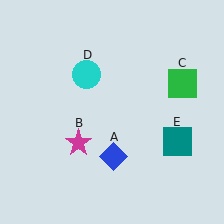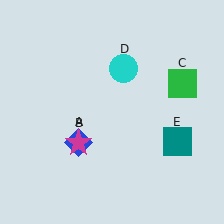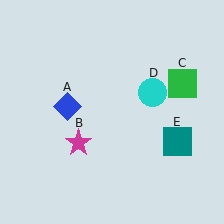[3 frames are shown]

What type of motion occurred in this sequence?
The blue diamond (object A), cyan circle (object D) rotated clockwise around the center of the scene.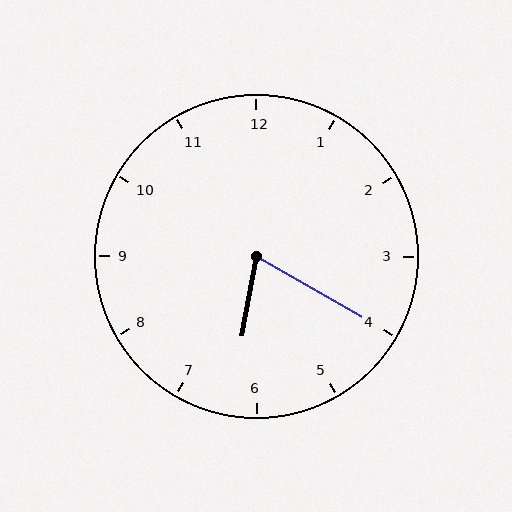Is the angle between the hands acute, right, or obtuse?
It is acute.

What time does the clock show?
6:20.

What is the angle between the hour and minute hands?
Approximately 70 degrees.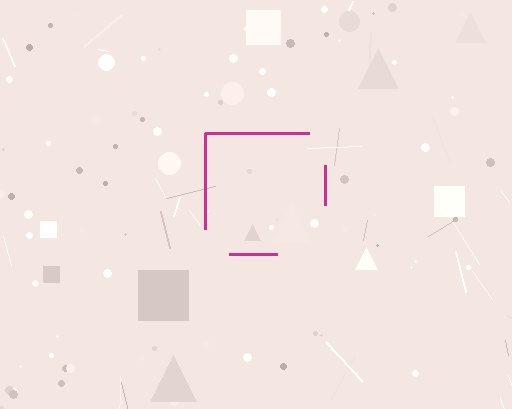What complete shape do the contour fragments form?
The contour fragments form a square.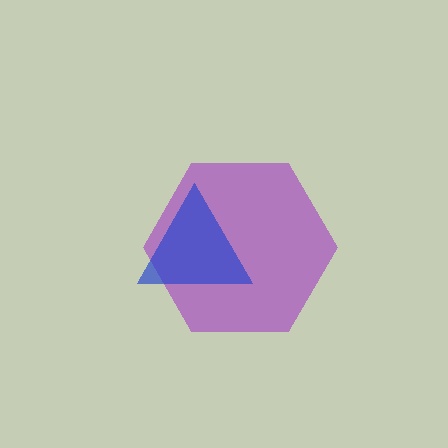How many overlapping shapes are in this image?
There are 2 overlapping shapes in the image.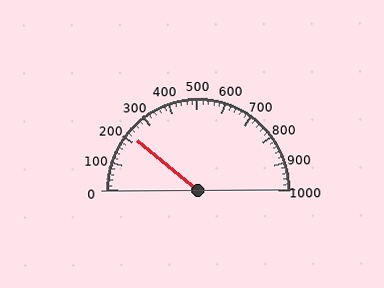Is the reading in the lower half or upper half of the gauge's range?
The reading is in the lower half of the range (0 to 1000).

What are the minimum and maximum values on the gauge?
The gauge ranges from 0 to 1000.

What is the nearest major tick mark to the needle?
The nearest major tick mark is 200.